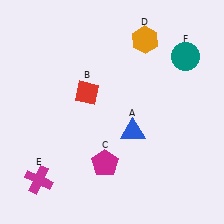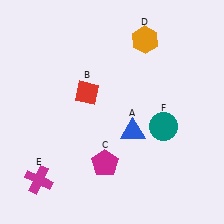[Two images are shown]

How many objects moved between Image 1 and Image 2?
1 object moved between the two images.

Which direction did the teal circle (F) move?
The teal circle (F) moved down.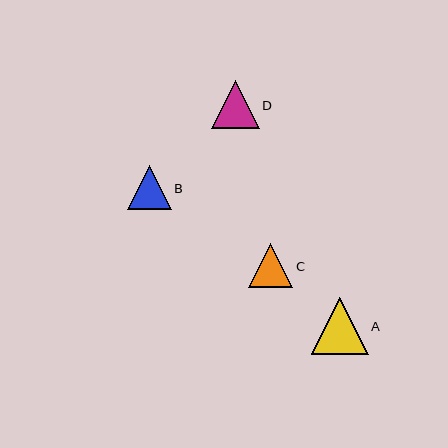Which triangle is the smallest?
Triangle B is the smallest with a size of approximately 44 pixels.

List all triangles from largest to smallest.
From largest to smallest: A, D, C, B.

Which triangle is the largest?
Triangle A is the largest with a size of approximately 57 pixels.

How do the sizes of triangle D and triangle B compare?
Triangle D and triangle B are approximately the same size.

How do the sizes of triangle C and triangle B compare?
Triangle C and triangle B are approximately the same size.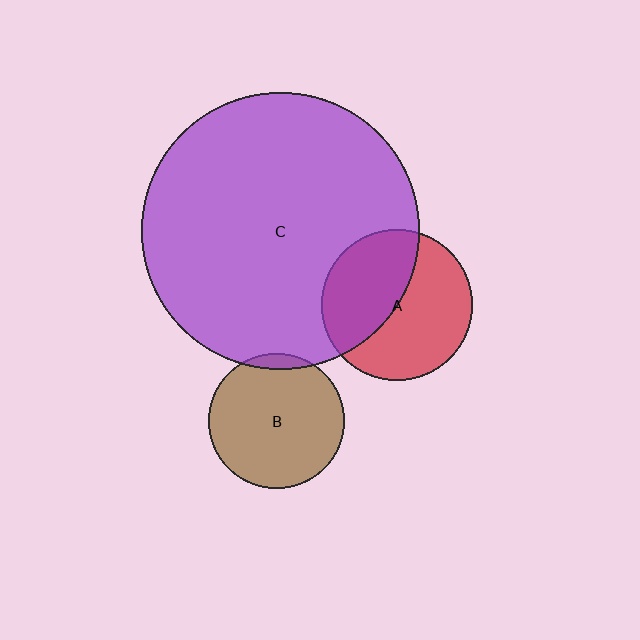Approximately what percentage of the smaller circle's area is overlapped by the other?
Approximately 45%.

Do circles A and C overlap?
Yes.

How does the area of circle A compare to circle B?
Approximately 1.2 times.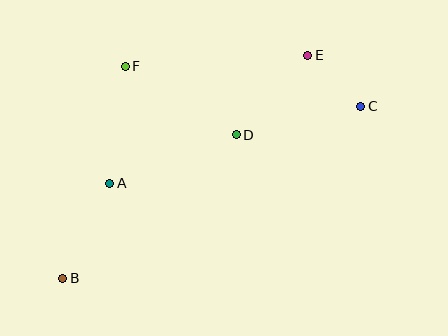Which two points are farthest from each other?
Points B and C are farthest from each other.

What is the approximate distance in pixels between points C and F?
The distance between C and F is approximately 239 pixels.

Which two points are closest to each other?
Points C and E are closest to each other.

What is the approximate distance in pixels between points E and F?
The distance between E and F is approximately 183 pixels.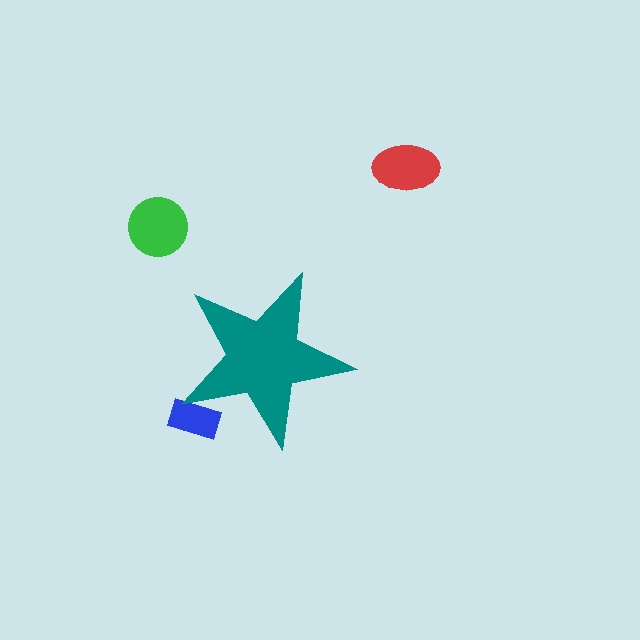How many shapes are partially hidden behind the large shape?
1 shape is partially hidden.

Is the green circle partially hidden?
No, the green circle is fully visible.